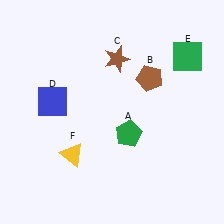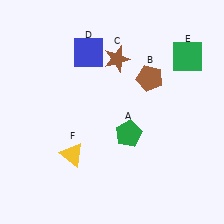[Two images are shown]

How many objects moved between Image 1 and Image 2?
1 object moved between the two images.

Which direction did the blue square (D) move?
The blue square (D) moved up.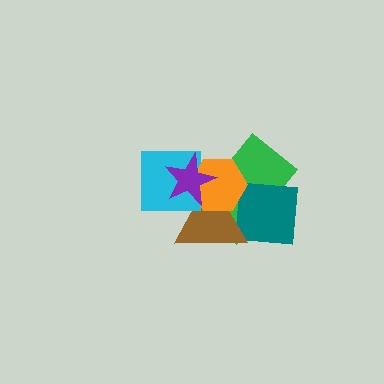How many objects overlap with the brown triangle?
5 objects overlap with the brown triangle.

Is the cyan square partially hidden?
Yes, it is partially covered by another shape.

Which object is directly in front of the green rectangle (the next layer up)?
The teal square is directly in front of the green rectangle.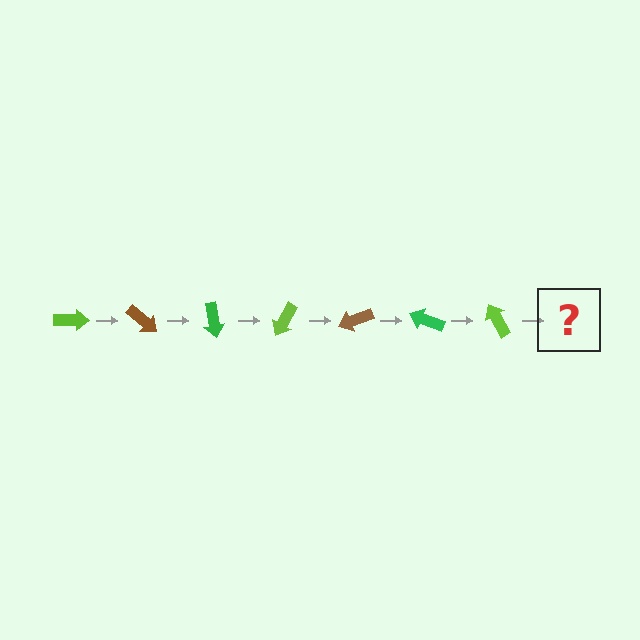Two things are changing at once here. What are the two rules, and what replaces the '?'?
The two rules are that it rotates 40 degrees each step and the color cycles through lime, brown, and green. The '?' should be a brown arrow, rotated 280 degrees from the start.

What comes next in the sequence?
The next element should be a brown arrow, rotated 280 degrees from the start.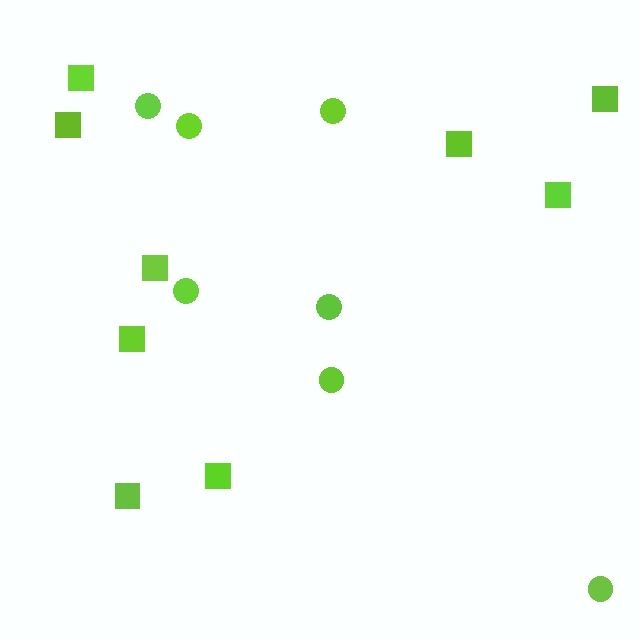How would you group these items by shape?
There are 2 groups: one group of squares (9) and one group of circles (7).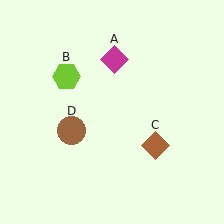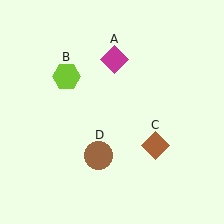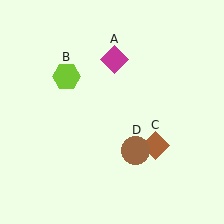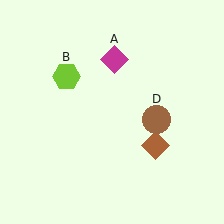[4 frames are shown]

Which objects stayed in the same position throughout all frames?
Magenta diamond (object A) and lime hexagon (object B) and brown diamond (object C) remained stationary.